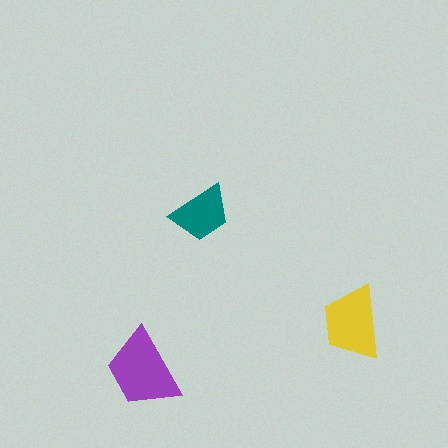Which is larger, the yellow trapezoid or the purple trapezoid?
The purple one.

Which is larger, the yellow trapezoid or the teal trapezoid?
The yellow one.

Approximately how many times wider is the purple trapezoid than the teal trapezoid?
About 1.5 times wider.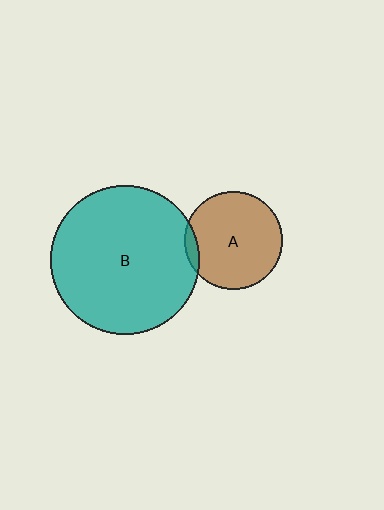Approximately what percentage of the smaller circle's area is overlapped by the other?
Approximately 5%.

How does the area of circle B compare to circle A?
Approximately 2.3 times.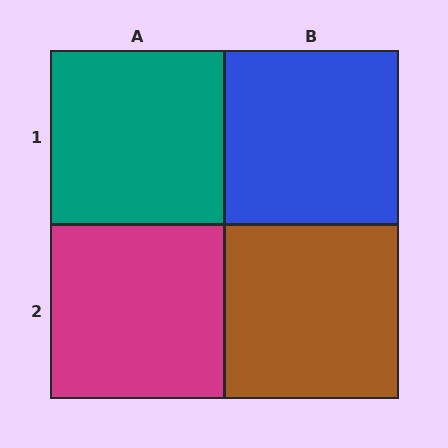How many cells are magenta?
1 cell is magenta.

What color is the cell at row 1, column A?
Teal.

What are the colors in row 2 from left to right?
Magenta, brown.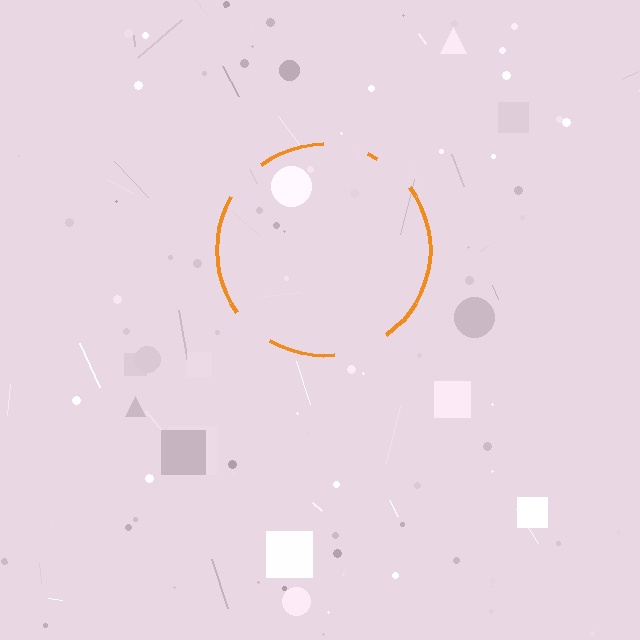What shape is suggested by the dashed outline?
The dashed outline suggests a circle.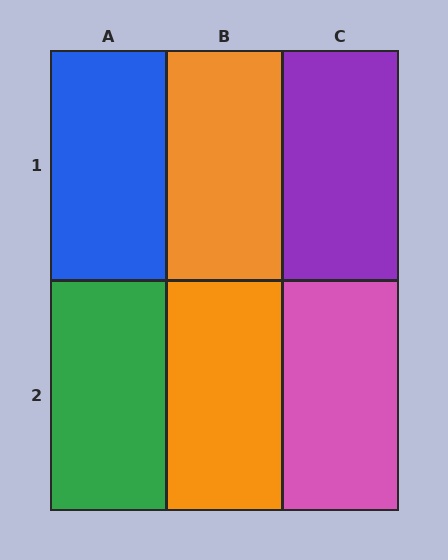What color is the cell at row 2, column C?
Pink.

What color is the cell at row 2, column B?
Orange.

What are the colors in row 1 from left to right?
Blue, orange, purple.